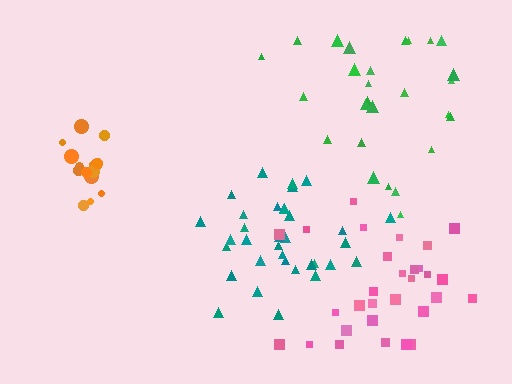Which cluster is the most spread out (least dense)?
Green.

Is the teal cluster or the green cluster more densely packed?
Teal.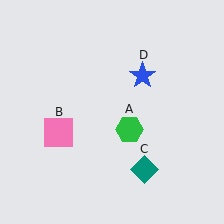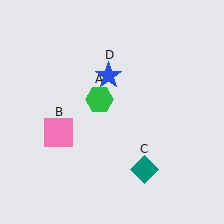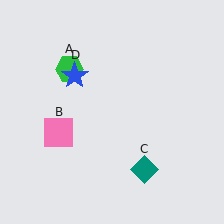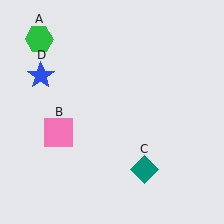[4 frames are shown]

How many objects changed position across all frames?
2 objects changed position: green hexagon (object A), blue star (object D).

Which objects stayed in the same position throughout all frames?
Pink square (object B) and teal diamond (object C) remained stationary.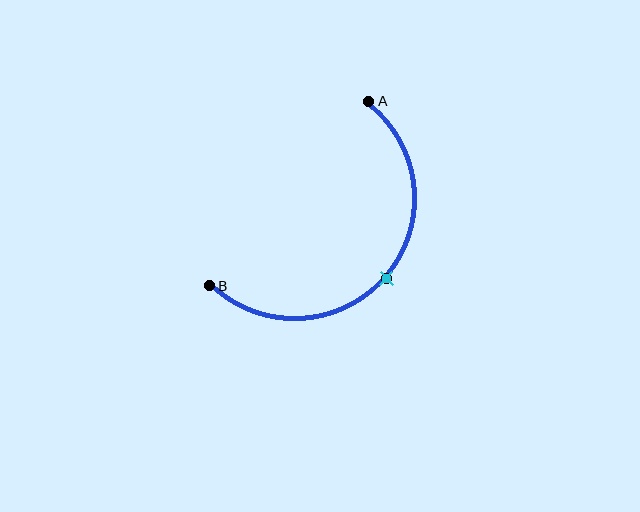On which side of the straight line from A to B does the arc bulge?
The arc bulges below and to the right of the straight line connecting A and B.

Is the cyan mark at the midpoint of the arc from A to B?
Yes. The cyan mark lies on the arc at equal arc-length from both A and B — it is the arc midpoint.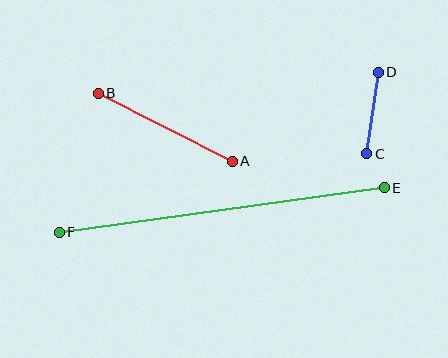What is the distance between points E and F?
The distance is approximately 328 pixels.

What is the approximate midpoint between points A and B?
The midpoint is at approximately (165, 127) pixels.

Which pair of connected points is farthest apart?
Points E and F are farthest apart.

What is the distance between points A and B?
The distance is approximately 150 pixels.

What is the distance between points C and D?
The distance is approximately 82 pixels.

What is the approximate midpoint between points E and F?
The midpoint is at approximately (222, 210) pixels.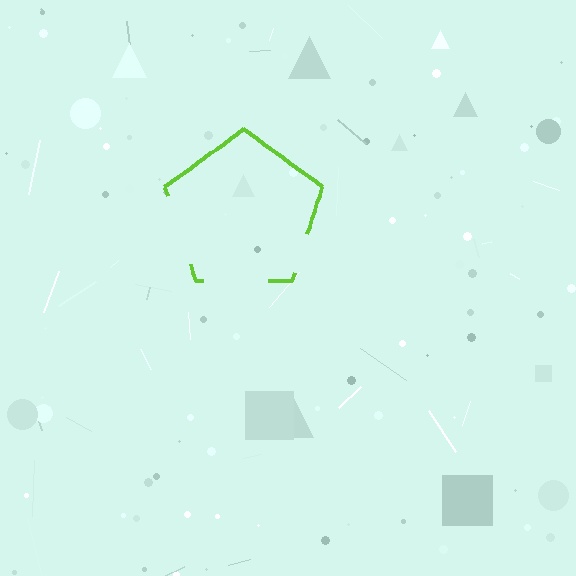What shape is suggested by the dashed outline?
The dashed outline suggests a pentagon.